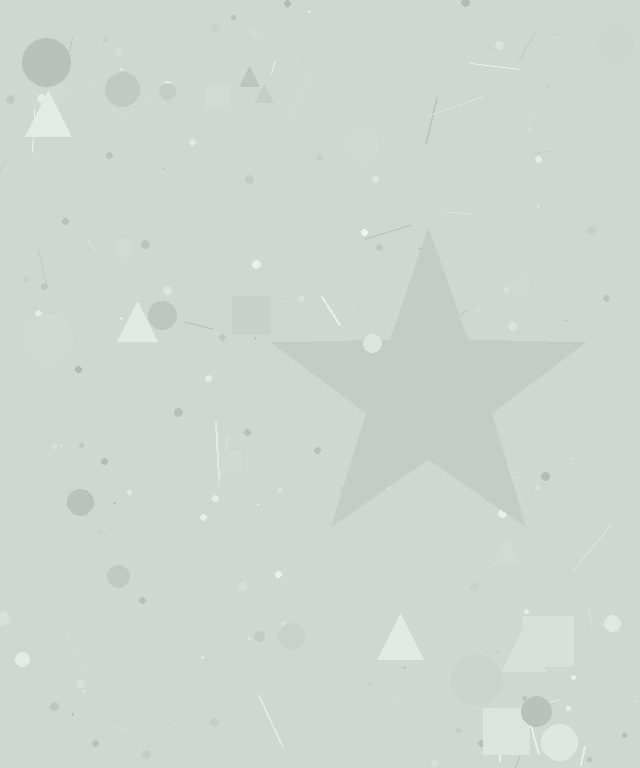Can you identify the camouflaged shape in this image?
The camouflaged shape is a star.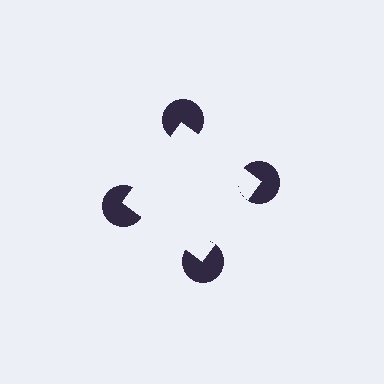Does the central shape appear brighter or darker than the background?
It typically appears slightly brighter than the background, even though no actual brightness change is drawn.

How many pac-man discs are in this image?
There are 4 — one at each vertex of the illusory square.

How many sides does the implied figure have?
4 sides.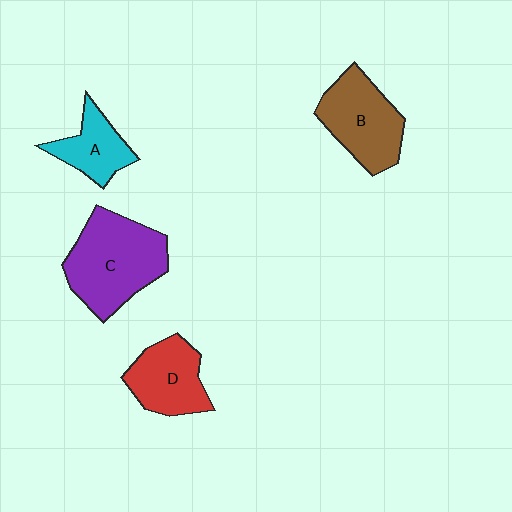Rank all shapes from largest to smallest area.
From largest to smallest: C (purple), B (brown), D (red), A (cyan).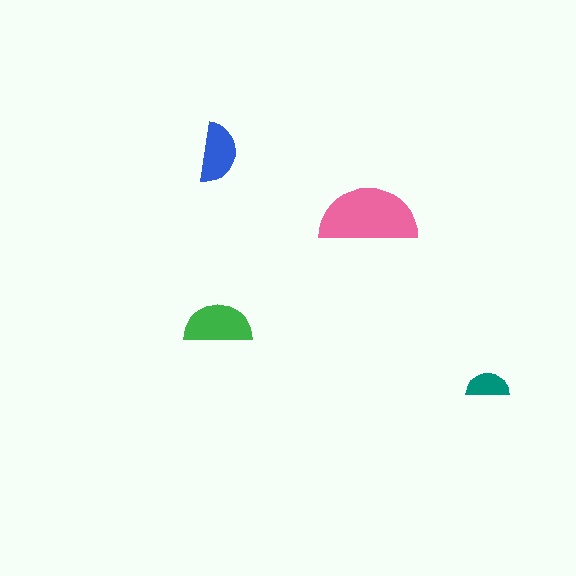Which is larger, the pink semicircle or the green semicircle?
The pink one.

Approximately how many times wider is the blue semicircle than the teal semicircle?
About 1.5 times wider.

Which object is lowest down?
The teal semicircle is bottommost.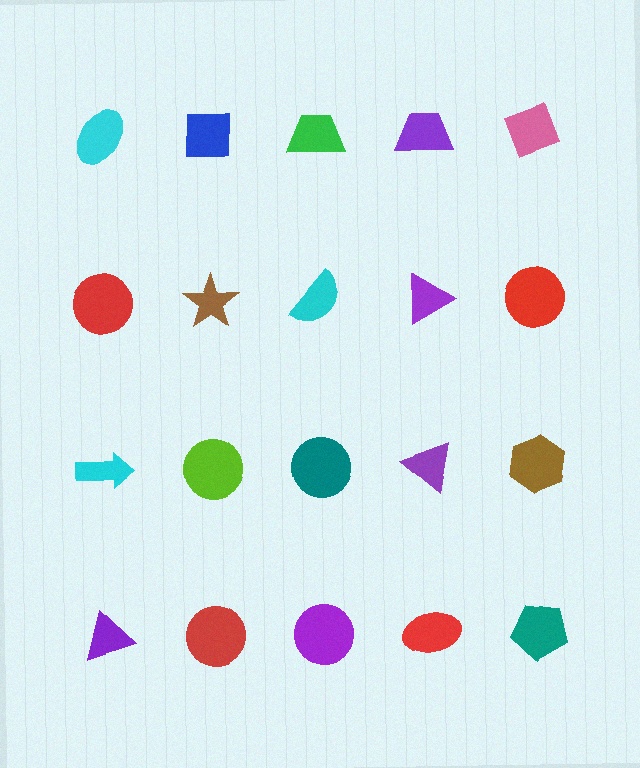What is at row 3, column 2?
A lime circle.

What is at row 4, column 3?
A purple circle.